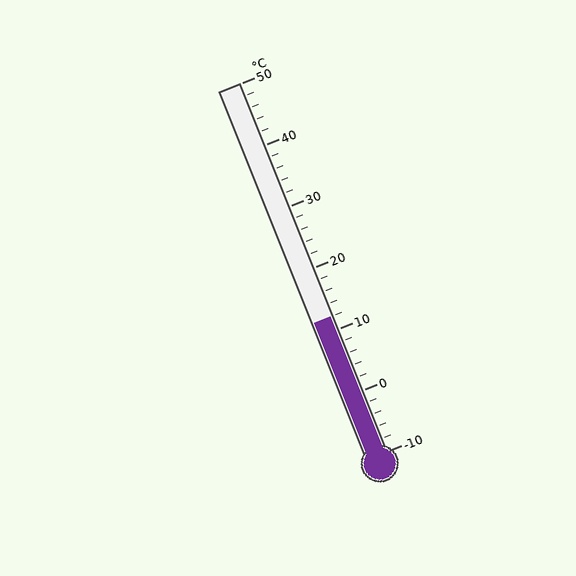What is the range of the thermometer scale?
The thermometer scale ranges from -10°C to 50°C.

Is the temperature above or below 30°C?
The temperature is below 30°C.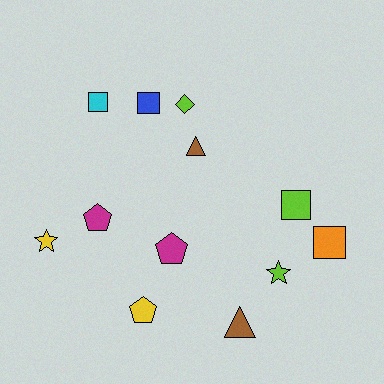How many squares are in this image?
There are 4 squares.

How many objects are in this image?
There are 12 objects.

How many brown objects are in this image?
There are 2 brown objects.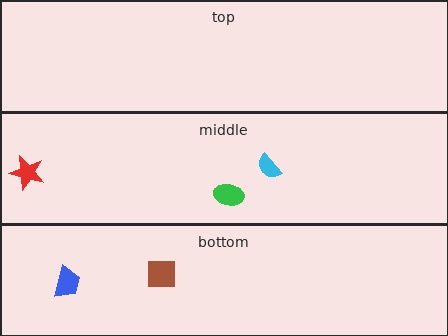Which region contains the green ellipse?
The middle region.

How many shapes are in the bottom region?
2.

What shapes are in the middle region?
The cyan semicircle, the green ellipse, the red star.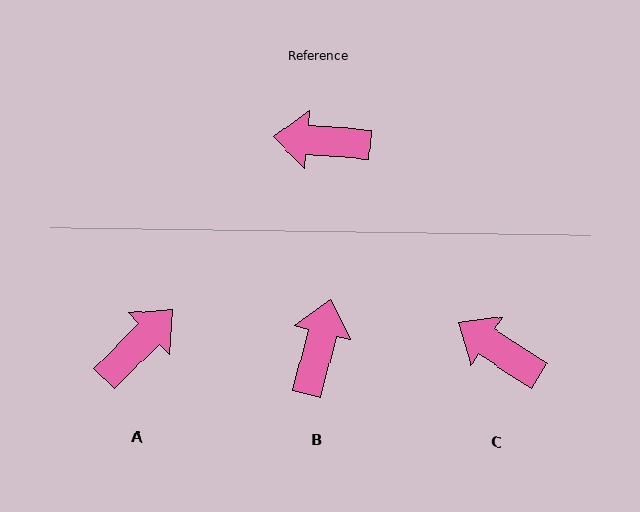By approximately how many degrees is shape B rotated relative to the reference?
Approximately 100 degrees clockwise.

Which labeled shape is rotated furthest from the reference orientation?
A, about 131 degrees away.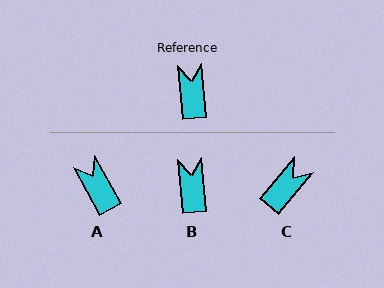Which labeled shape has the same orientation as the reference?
B.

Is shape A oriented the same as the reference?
No, it is off by about 24 degrees.